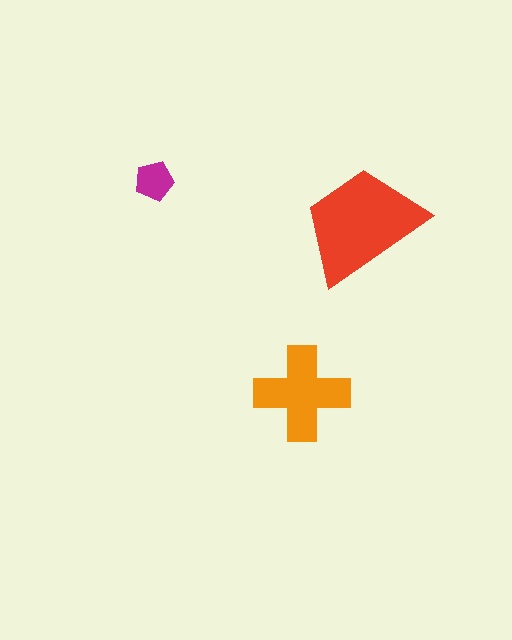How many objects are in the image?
There are 3 objects in the image.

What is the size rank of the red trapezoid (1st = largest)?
1st.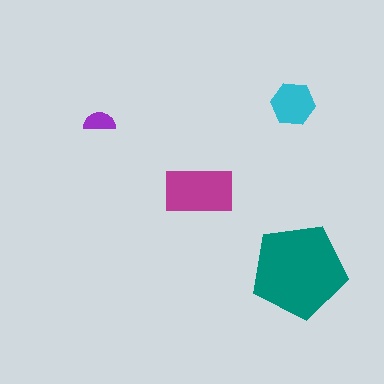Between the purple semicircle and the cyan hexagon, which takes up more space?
The cyan hexagon.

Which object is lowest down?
The teal pentagon is bottommost.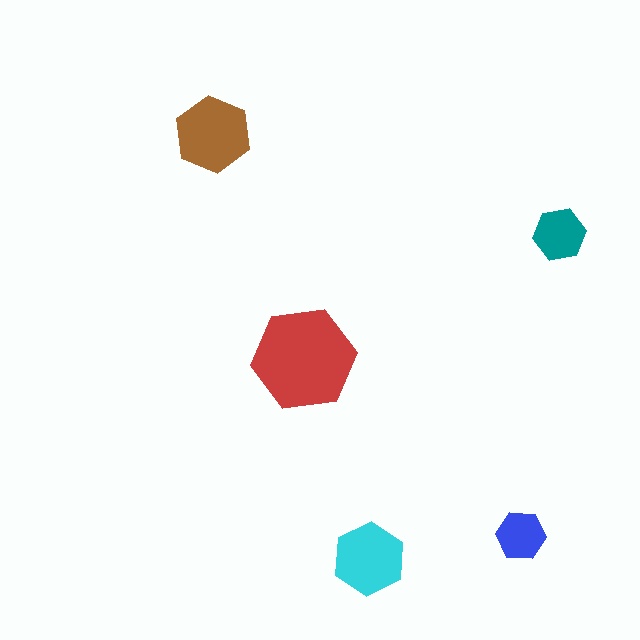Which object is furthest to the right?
The teal hexagon is rightmost.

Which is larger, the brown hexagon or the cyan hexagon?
The brown one.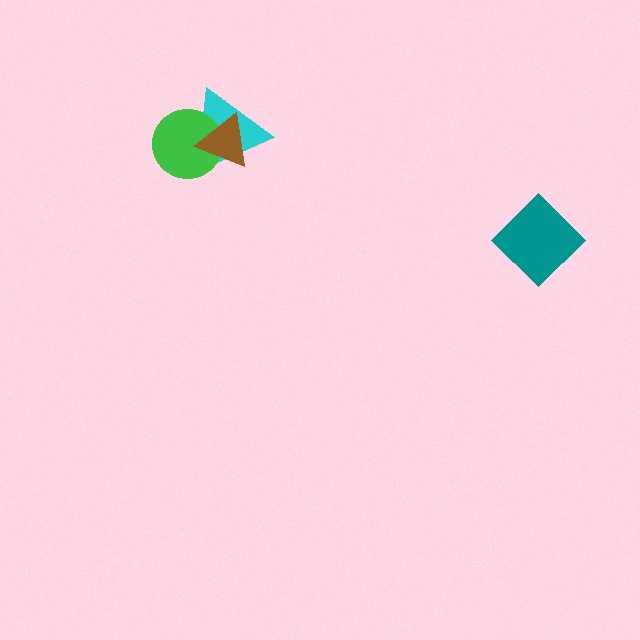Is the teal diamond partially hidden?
No, no other shape covers it.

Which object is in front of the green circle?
The brown triangle is in front of the green circle.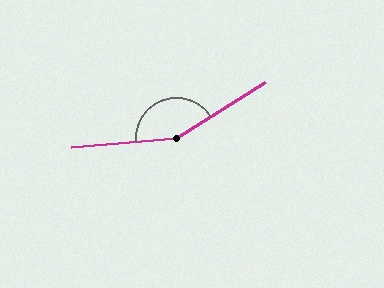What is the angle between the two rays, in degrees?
Approximately 153 degrees.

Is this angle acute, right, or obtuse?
It is obtuse.